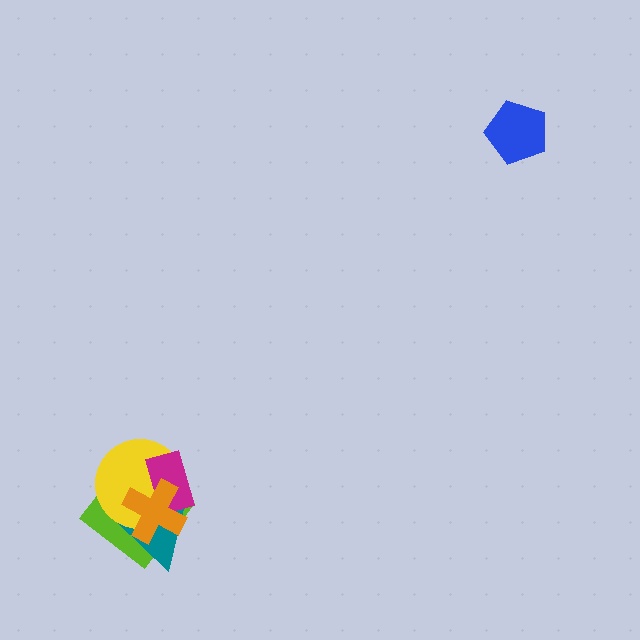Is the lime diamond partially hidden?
Yes, it is partially covered by another shape.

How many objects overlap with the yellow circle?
4 objects overlap with the yellow circle.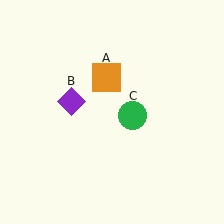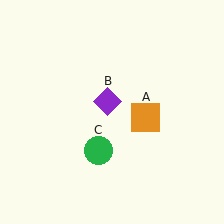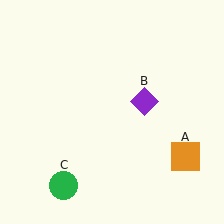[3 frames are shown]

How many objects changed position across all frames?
3 objects changed position: orange square (object A), purple diamond (object B), green circle (object C).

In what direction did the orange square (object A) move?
The orange square (object A) moved down and to the right.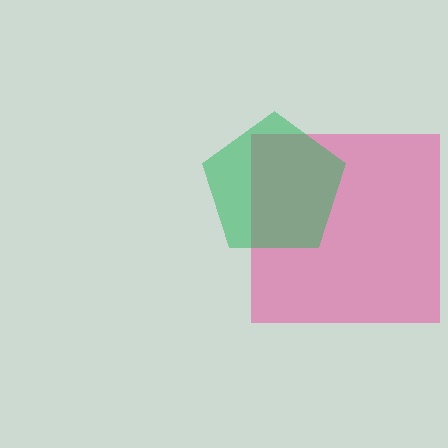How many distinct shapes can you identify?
There are 2 distinct shapes: a pink square, a green pentagon.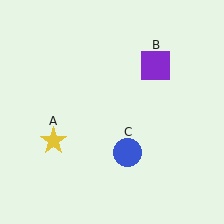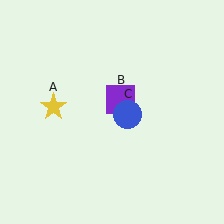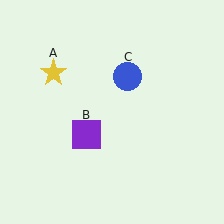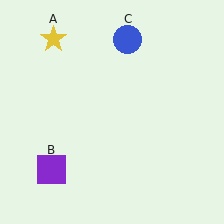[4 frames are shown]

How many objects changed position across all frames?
3 objects changed position: yellow star (object A), purple square (object B), blue circle (object C).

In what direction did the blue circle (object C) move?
The blue circle (object C) moved up.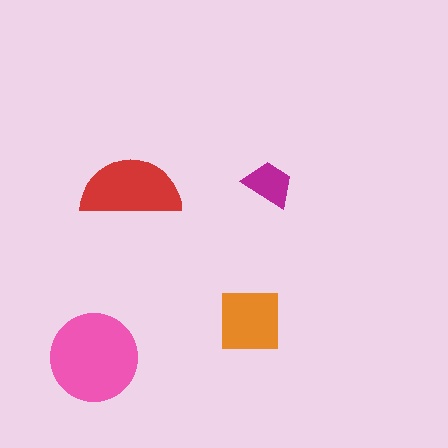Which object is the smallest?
The magenta trapezoid.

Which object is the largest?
The pink circle.